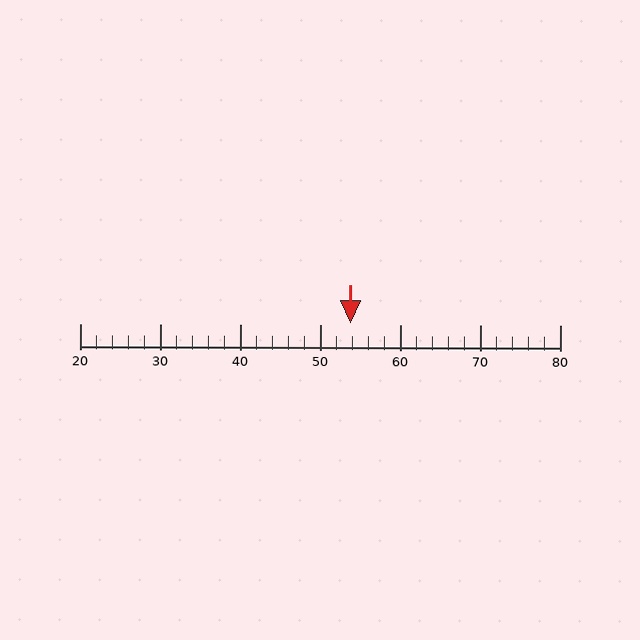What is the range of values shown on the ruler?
The ruler shows values from 20 to 80.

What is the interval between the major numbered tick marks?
The major tick marks are spaced 10 units apart.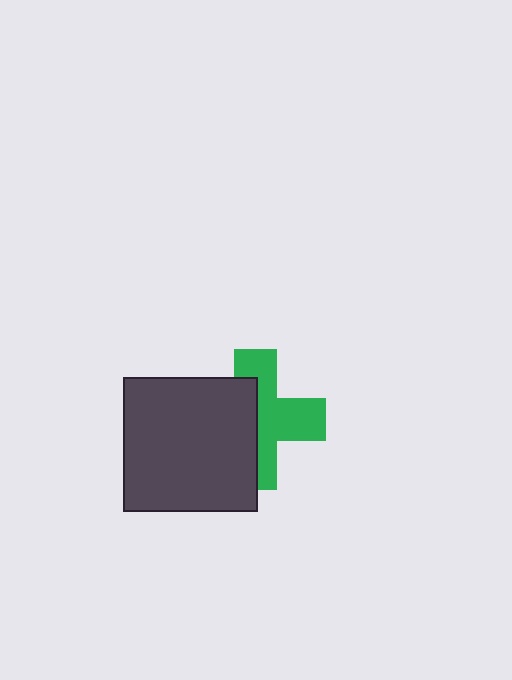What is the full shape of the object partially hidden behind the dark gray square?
The partially hidden object is a green cross.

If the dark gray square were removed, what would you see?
You would see the complete green cross.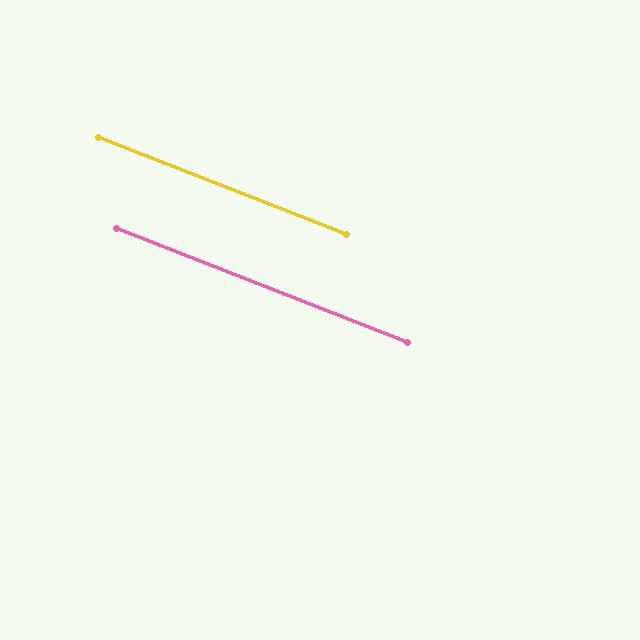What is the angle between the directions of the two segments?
Approximately 0 degrees.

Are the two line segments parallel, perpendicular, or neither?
Parallel — their directions differ by only 0.1°.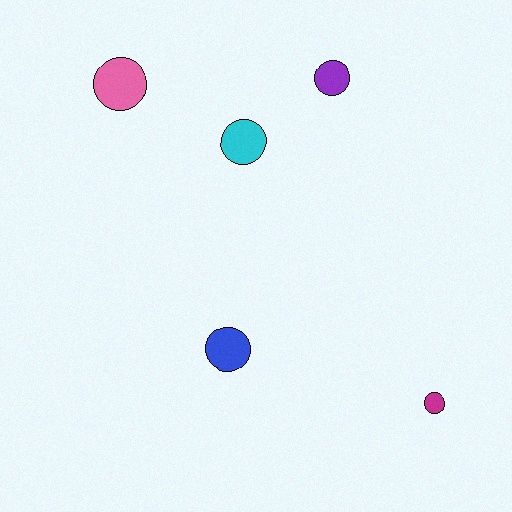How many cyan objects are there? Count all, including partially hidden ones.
There is 1 cyan object.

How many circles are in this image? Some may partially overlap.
There are 5 circles.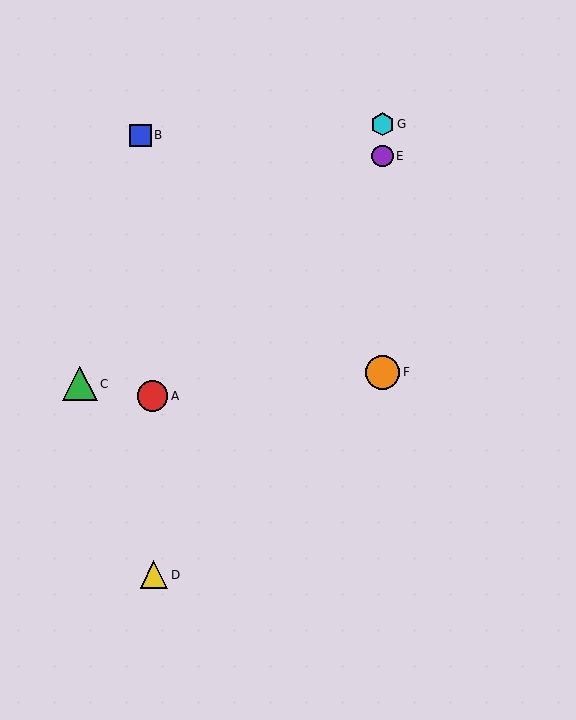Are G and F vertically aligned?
Yes, both are at x≈383.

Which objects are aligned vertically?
Objects E, F, G are aligned vertically.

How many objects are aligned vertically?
3 objects (E, F, G) are aligned vertically.